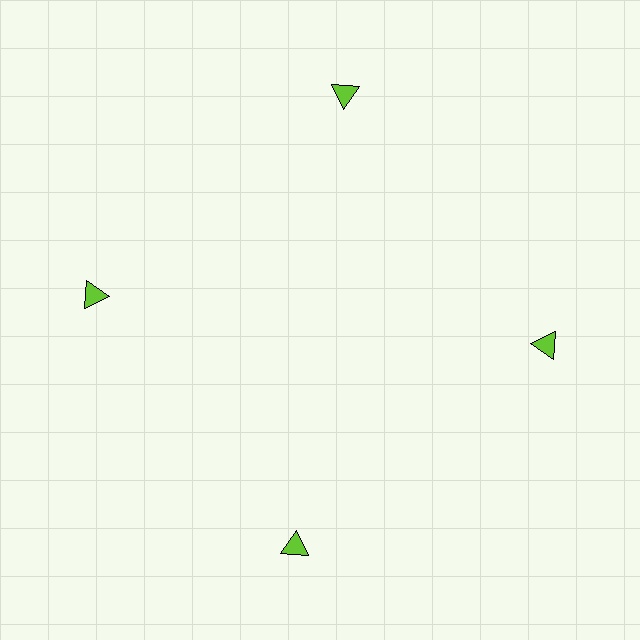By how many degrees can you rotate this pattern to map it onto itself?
The pattern maps onto itself every 90 degrees of rotation.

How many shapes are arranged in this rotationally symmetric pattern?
There are 4 shapes, arranged in 4 groups of 1.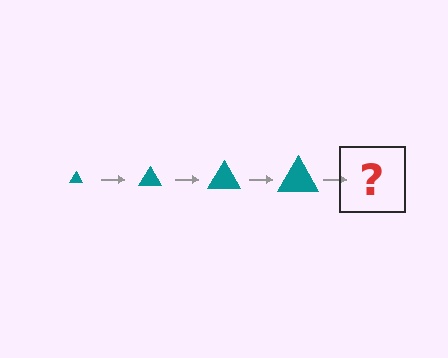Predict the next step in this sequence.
The next step is a teal triangle, larger than the previous one.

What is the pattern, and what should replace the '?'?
The pattern is that the triangle gets progressively larger each step. The '?' should be a teal triangle, larger than the previous one.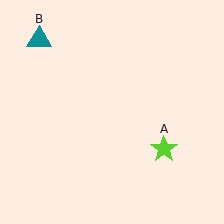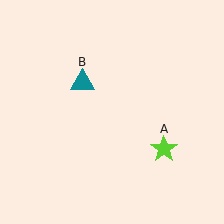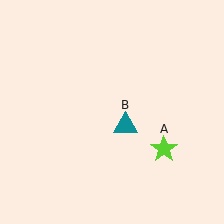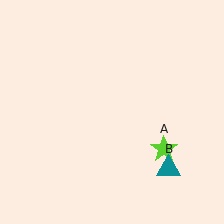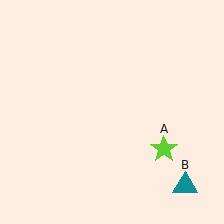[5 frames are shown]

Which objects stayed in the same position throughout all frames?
Lime star (object A) remained stationary.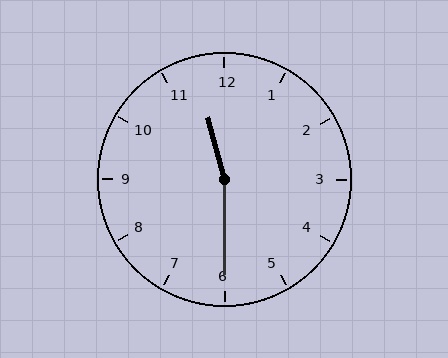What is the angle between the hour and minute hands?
Approximately 165 degrees.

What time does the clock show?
11:30.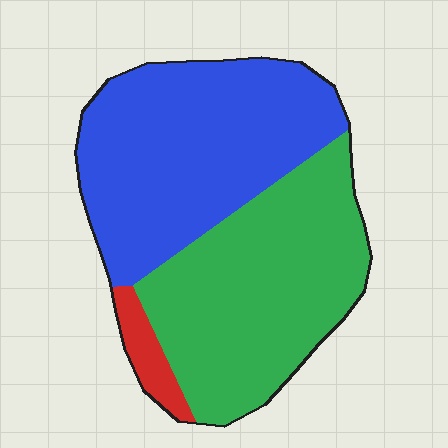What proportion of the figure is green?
Green covers 47% of the figure.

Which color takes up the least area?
Red, at roughly 5%.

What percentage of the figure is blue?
Blue covers around 50% of the figure.